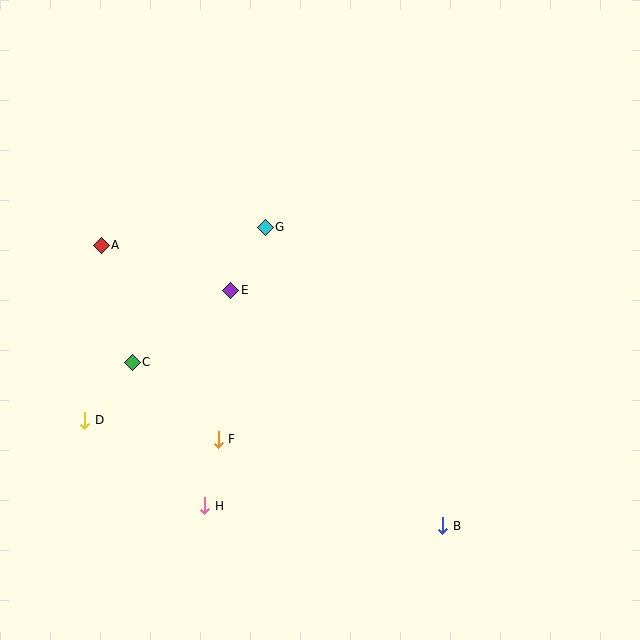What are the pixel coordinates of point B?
Point B is at (443, 526).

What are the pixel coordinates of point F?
Point F is at (218, 439).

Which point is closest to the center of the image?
Point E at (231, 290) is closest to the center.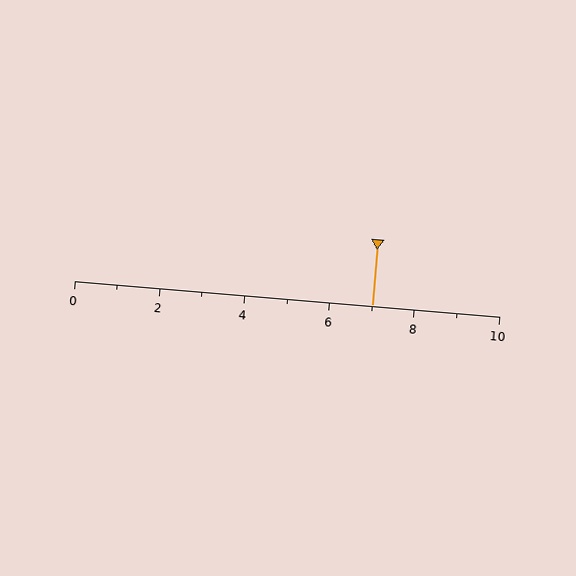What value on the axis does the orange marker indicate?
The marker indicates approximately 7.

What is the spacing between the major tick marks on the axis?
The major ticks are spaced 2 apart.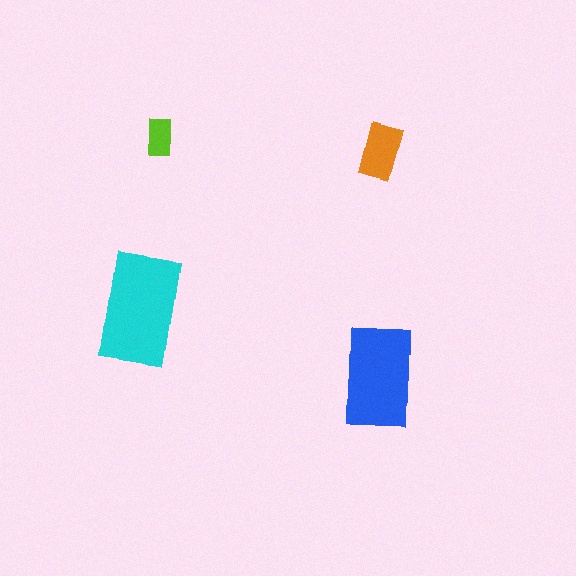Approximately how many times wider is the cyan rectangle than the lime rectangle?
About 3 times wider.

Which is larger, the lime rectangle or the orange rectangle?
The orange one.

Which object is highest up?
The lime rectangle is topmost.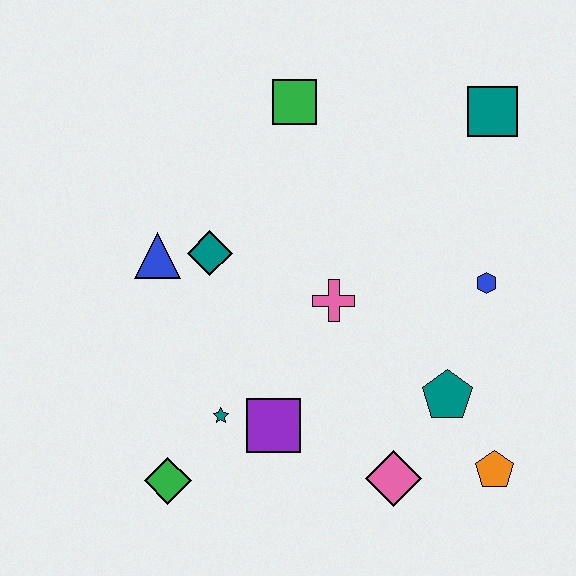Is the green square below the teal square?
No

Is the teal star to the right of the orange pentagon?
No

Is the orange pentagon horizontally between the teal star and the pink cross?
No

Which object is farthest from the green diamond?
The teal square is farthest from the green diamond.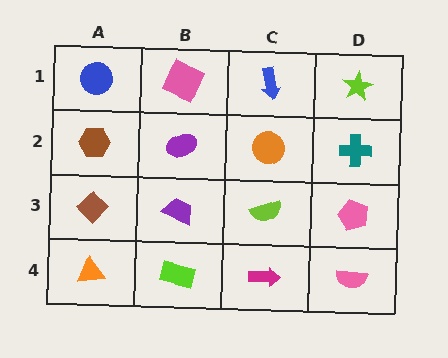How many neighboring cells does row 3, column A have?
3.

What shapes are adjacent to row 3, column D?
A teal cross (row 2, column D), a pink semicircle (row 4, column D), a lime semicircle (row 3, column C).